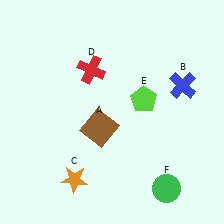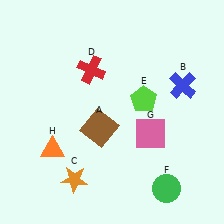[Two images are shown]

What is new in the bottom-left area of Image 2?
An orange triangle (H) was added in the bottom-left area of Image 2.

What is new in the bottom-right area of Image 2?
A pink square (G) was added in the bottom-right area of Image 2.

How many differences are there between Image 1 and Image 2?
There are 2 differences between the two images.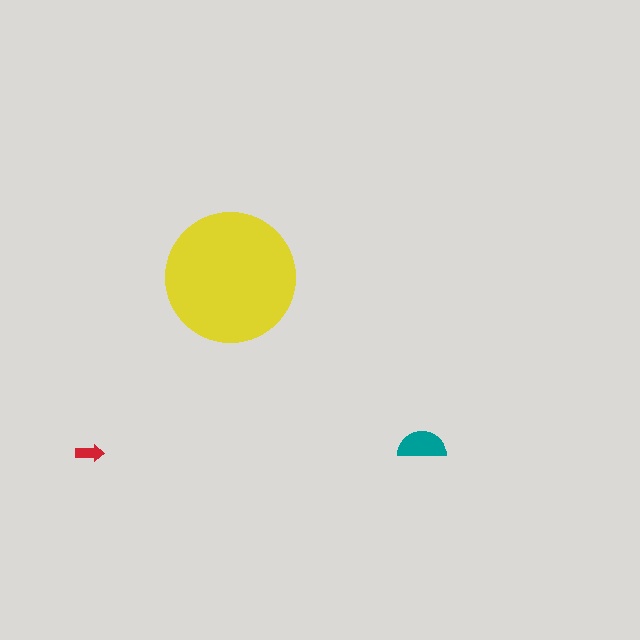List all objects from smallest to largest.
The red arrow, the teal semicircle, the yellow circle.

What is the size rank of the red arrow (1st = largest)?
3rd.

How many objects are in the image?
There are 3 objects in the image.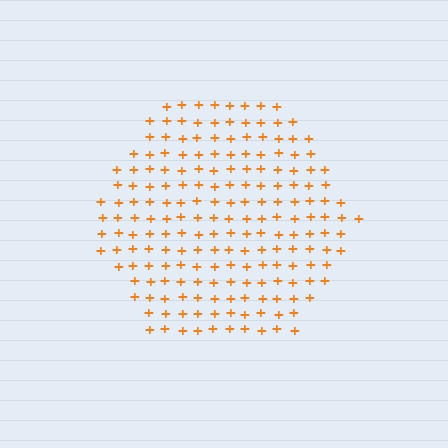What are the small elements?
The small elements are plus signs.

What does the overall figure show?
The overall figure shows a hexagon.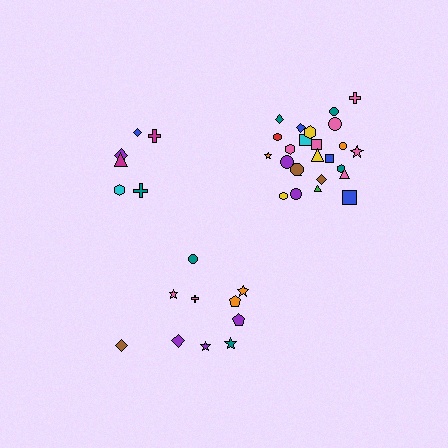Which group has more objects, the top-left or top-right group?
The top-right group.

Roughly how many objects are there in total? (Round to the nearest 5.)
Roughly 40 objects in total.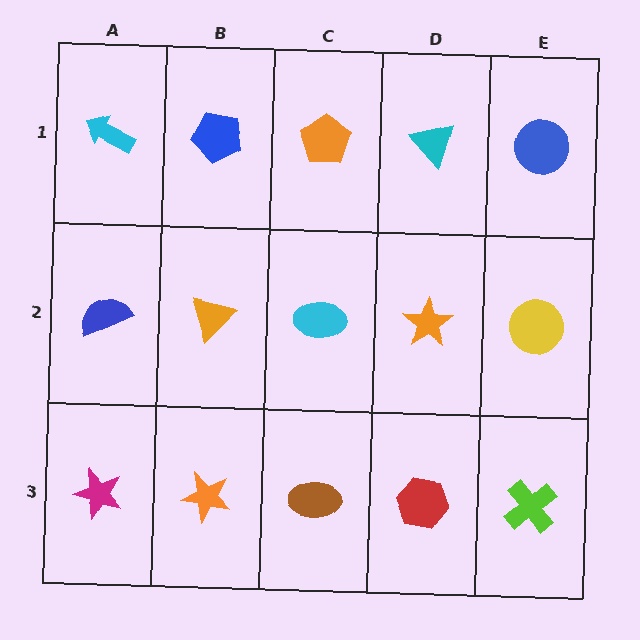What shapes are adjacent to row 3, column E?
A yellow circle (row 2, column E), a red hexagon (row 3, column D).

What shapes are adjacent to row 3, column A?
A blue semicircle (row 2, column A), an orange star (row 3, column B).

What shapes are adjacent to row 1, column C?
A cyan ellipse (row 2, column C), a blue pentagon (row 1, column B), a cyan triangle (row 1, column D).